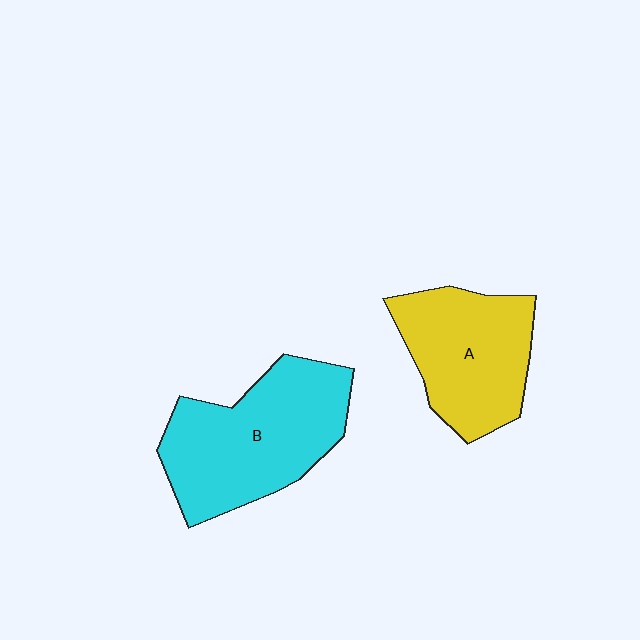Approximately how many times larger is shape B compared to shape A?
Approximately 1.3 times.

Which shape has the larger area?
Shape B (cyan).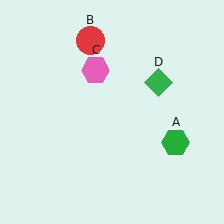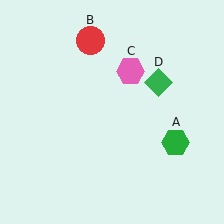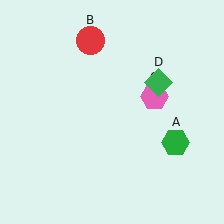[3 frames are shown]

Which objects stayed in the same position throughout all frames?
Green hexagon (object A) and red circle (object B) and green diamond (object D) remained stationary.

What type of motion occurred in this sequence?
The pink hexagon (object C) rotated clockwise around the center of the scene.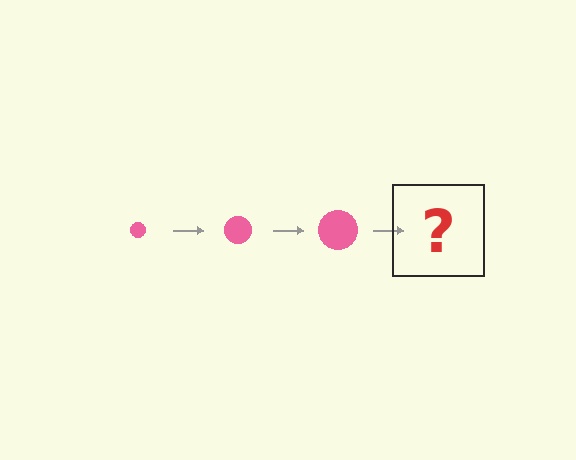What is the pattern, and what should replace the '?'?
The pattern is that the circle gets progressively larger each step. The '?' should be a pink circle, larger than the previous one.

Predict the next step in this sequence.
The next step is a pink circle, larger than the previous one.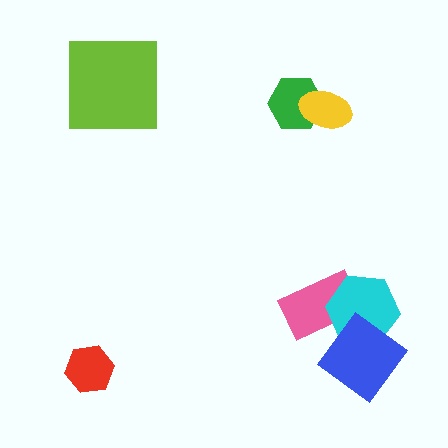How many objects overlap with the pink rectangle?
2 objects overlap with the pink rectangle.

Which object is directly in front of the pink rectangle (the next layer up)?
The cyan hexagon is directly in front of the pink rectangle.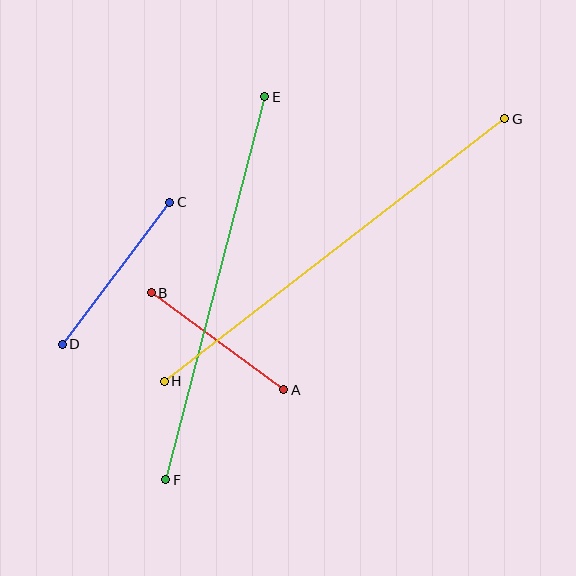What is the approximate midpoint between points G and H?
The midpoint is at approximately (334, 250) pixels.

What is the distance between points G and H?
The distance is approximately 430 pixels.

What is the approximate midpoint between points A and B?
The midpoint is at approximately (217, 341) pixels.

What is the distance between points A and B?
The distance is approximately 164 pixels.